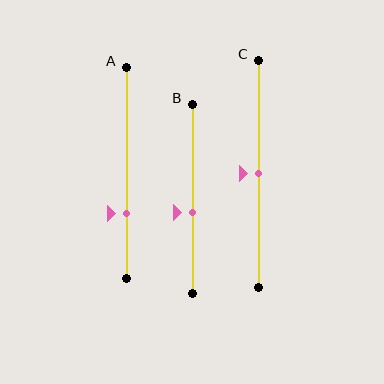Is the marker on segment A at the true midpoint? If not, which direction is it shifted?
No, the marker on segment A is shifted downward by about 19% of the segment length.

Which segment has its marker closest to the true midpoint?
Segment C has its marker closest to the true midpoint.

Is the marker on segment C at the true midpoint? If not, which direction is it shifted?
Yes, the marker on segment C is at the true midpoint.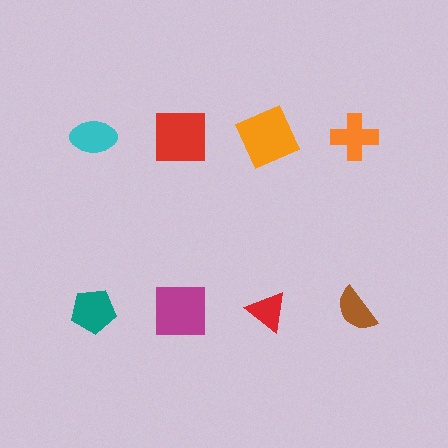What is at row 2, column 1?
A teal pentagon.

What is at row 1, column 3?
An orange square.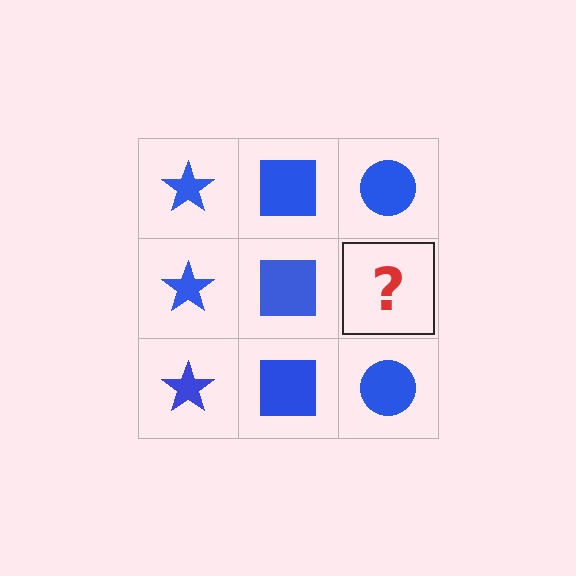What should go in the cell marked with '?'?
The missing cell should contain a blue circle.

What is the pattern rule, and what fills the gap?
The rule is that each column has a consistent shape. The gap should be filled with a blue circle.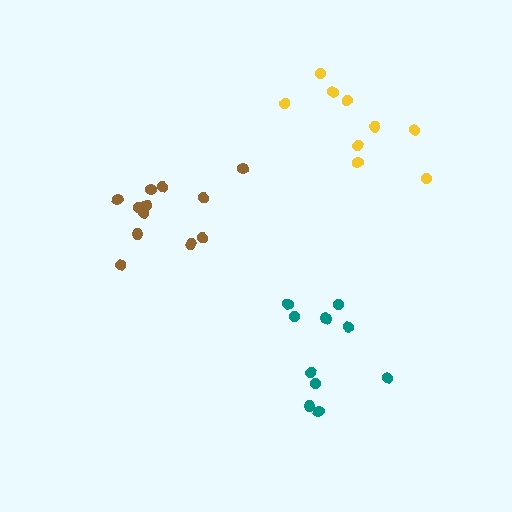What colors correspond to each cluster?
The clusters are colored: teal, brown, yellow.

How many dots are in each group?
Group 1: 10 dots, Group 2: 12 dots, Group 3: 9 dots (31 total).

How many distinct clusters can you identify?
There are 3 distinct clusters.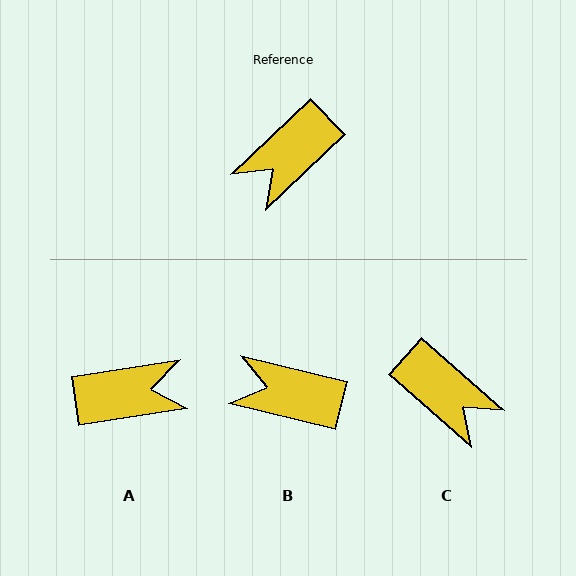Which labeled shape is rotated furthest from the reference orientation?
A, about 145 degrees away.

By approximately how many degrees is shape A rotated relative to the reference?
Approximately 145 degrees counter-clockwise.